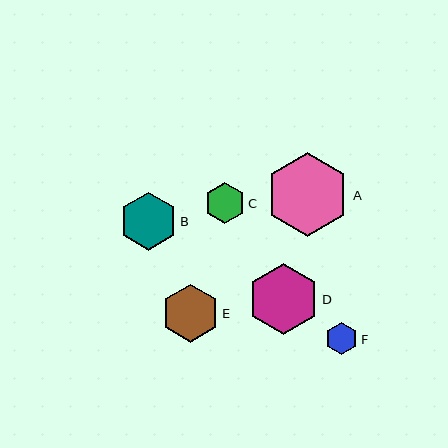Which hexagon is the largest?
Hexagon A is the largest with a size of approximately 84 pixels.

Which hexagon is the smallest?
Hexagon F is the smallest with a size of approximately 32 pixels.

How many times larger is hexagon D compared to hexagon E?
Hexagon D is approximately 1.2 times the size of hexagon E.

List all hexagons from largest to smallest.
From largest to smallest: A, D, E, B, C, F.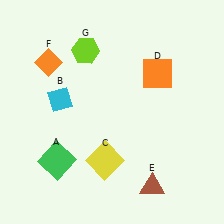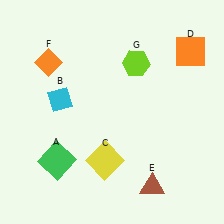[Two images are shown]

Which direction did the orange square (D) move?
The orange square (D) moved right.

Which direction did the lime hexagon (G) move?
The lime hexagon (G) moved right.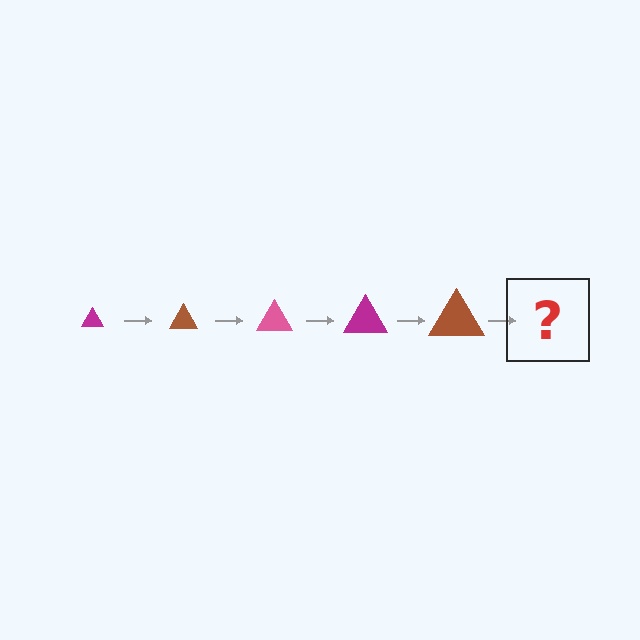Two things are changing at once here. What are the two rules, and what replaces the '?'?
The two rules are that the triangle grows larger each step and the color cycles through magenta, brown, and pink. The '?' should be a pink triangle, larger than the previous one.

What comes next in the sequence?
The next element should be a pink triangle, larger than the previous one.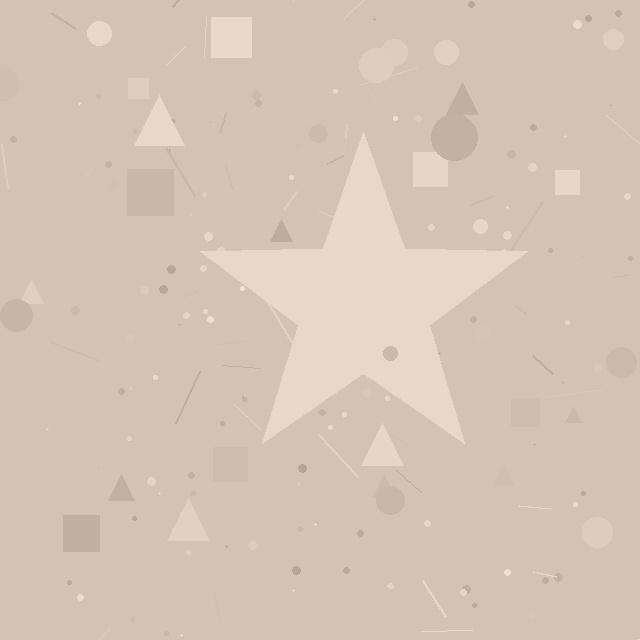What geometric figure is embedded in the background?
A star is embedded in the background.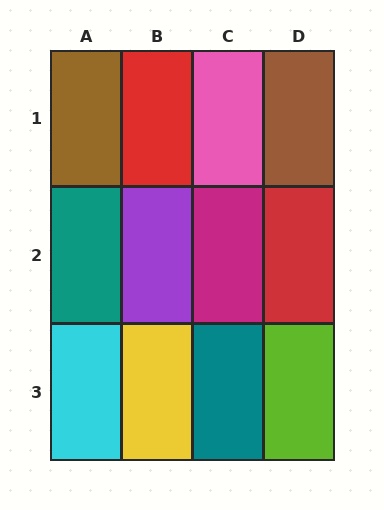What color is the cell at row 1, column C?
Pink.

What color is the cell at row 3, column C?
Teal.